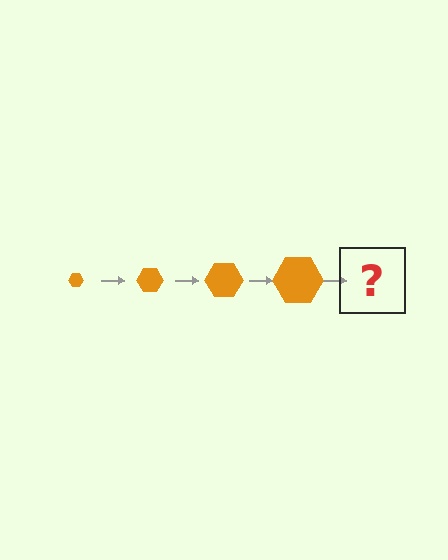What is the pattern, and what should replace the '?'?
The pattern is that the hexagon gets progressively larger each step. The '?' should be an orange hexagon, larger than the previous one.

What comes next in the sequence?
The next element should be an orange hexagon, larger than the previous one.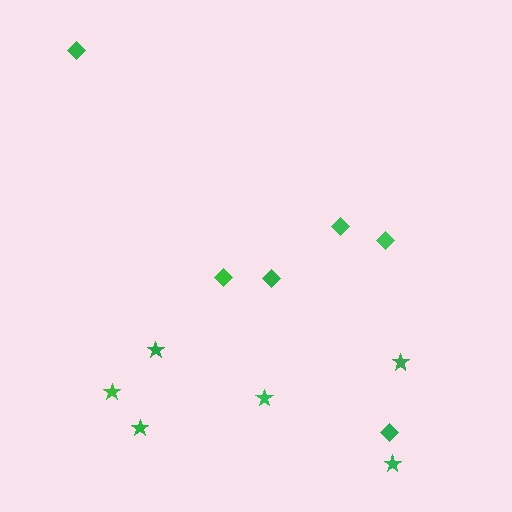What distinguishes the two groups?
There are 2 groups: one group of diamonds (6) and one group of stars (6).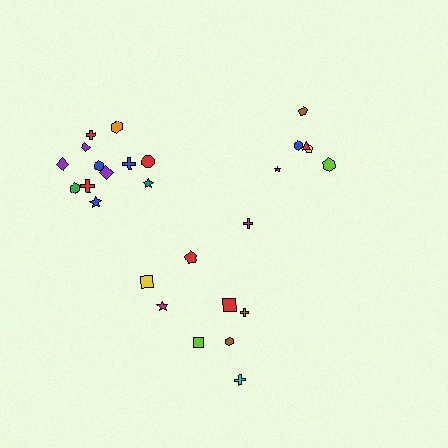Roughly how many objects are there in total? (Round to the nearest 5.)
Roughly 25 objects in total.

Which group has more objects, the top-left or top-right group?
The top-left group.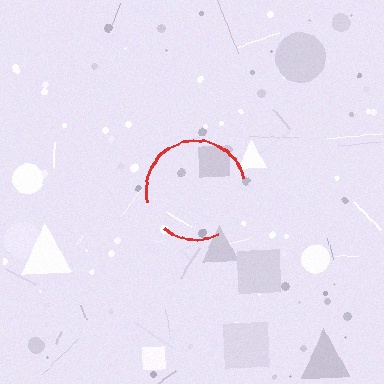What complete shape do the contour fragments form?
The contour fragments form a circle.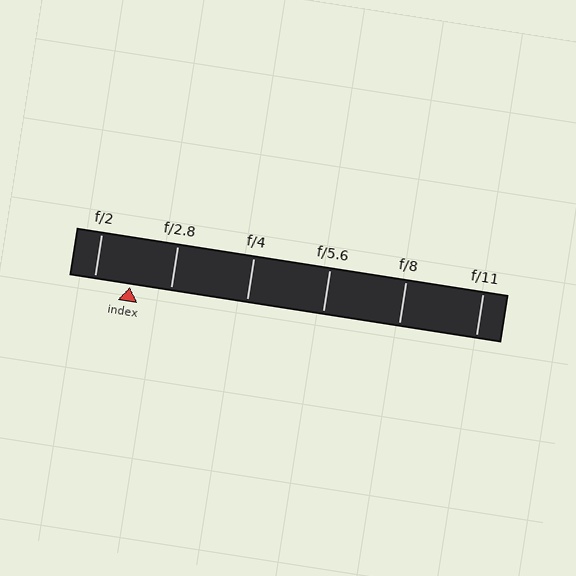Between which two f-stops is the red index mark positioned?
The index mark is between f/2 and f/2.8.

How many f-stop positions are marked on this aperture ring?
There are 6 f-stop positions marked.